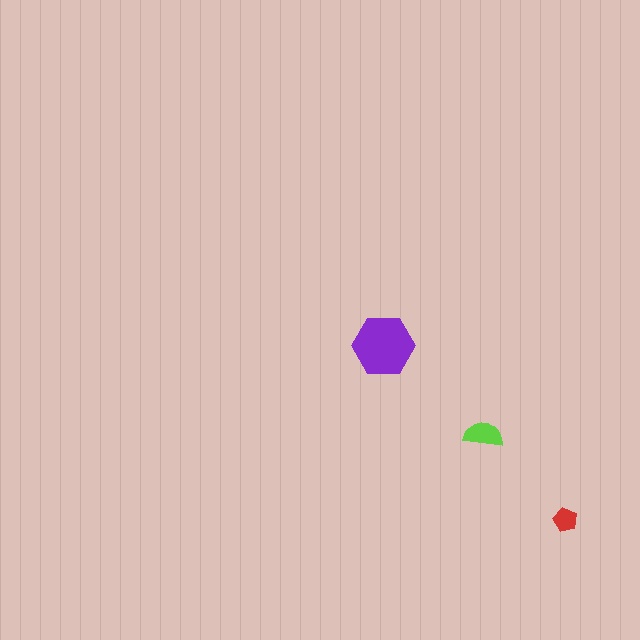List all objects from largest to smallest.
The purple hexagon, the lime semicircle, the red pentagon.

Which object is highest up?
The purple hexagon is topmost.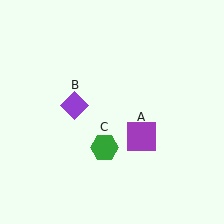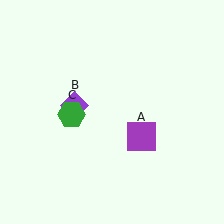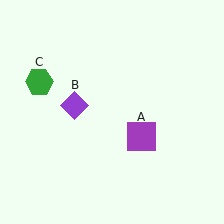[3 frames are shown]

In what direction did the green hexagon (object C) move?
The green hexagon (object C) moved up and to the left.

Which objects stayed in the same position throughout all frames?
Purple square (object A) and purple diamond (object B) remained stationary.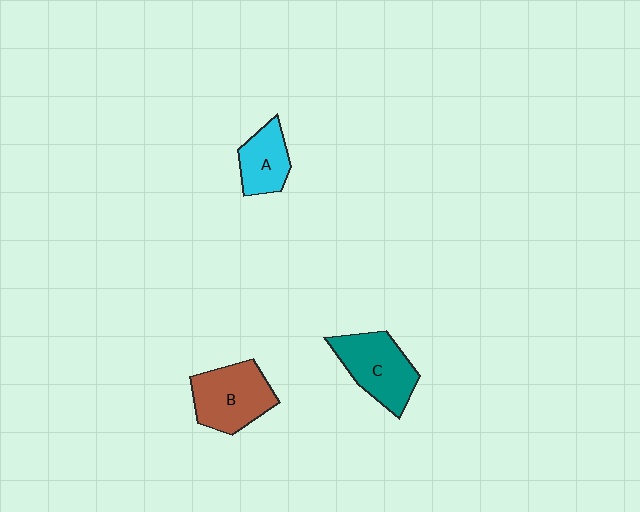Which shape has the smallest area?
Shape A (cyan).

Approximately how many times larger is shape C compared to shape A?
Approximately 1.5 times.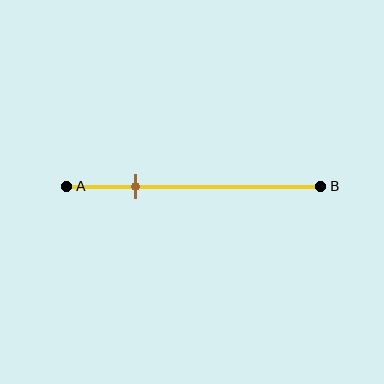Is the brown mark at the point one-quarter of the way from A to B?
Yes, the mark is approximately at the one-quarter point.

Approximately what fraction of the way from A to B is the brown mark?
The brown mark is approximately 25% of the way from A to B.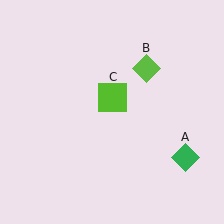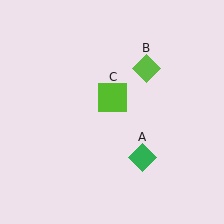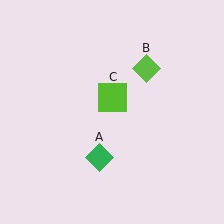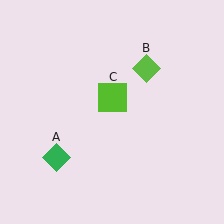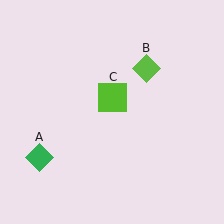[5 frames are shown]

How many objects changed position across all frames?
1 object changed position: green diamond (object A).